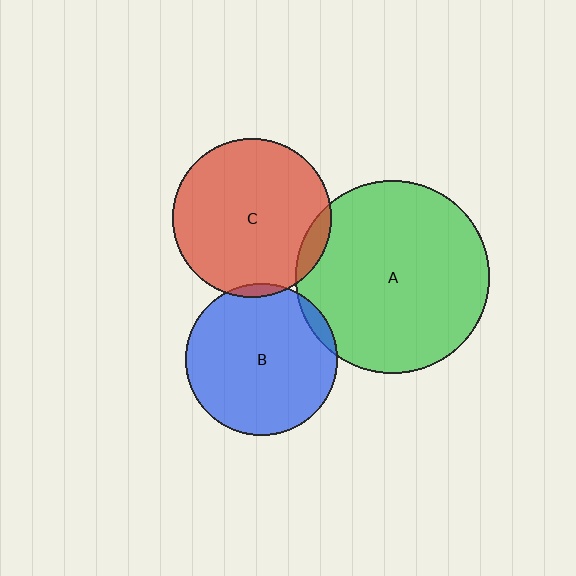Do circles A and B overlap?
Yes.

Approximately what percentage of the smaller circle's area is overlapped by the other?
Approximately 5%.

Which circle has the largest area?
Circle A (green).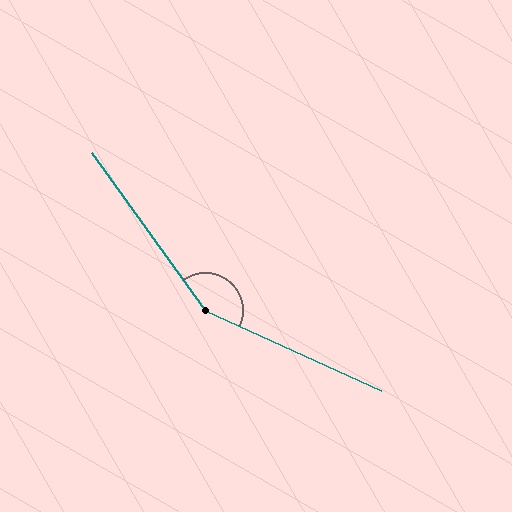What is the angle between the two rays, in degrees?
Approximately 150 degrees.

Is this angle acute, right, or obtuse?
It is obtuse.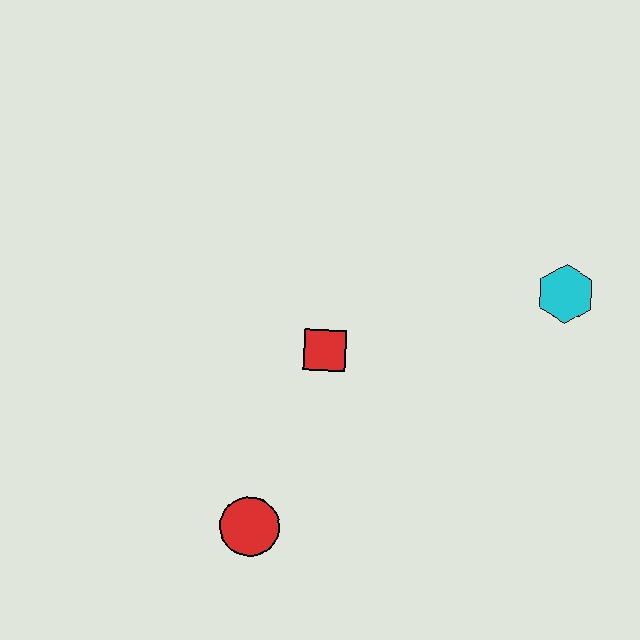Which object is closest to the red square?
The red circle is closest to the red square.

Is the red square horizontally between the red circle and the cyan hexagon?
Yes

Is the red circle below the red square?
Yes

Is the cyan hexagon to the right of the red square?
Yes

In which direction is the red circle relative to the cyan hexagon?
The red circle is to the left of the cyan hexagon.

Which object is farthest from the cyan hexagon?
The red circle is farthest from the cyan hexagon.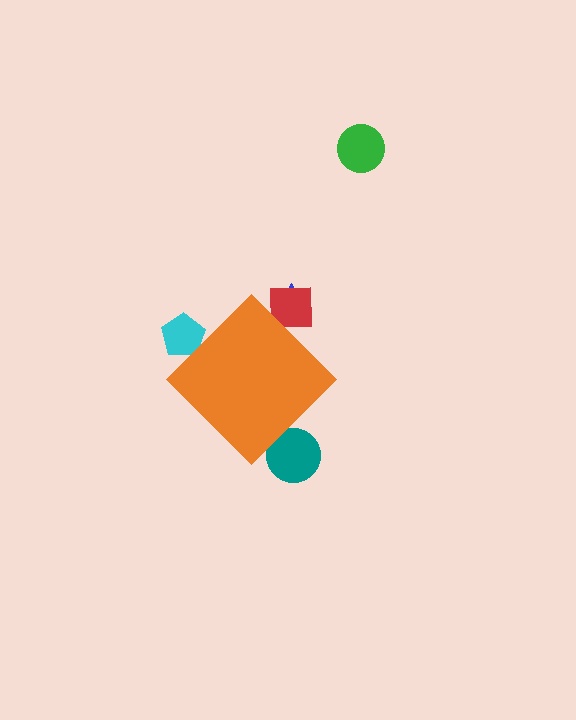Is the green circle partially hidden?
No, the green circle is fully visible.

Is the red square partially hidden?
Yes, the red square is partially hidden behind the orange diamond.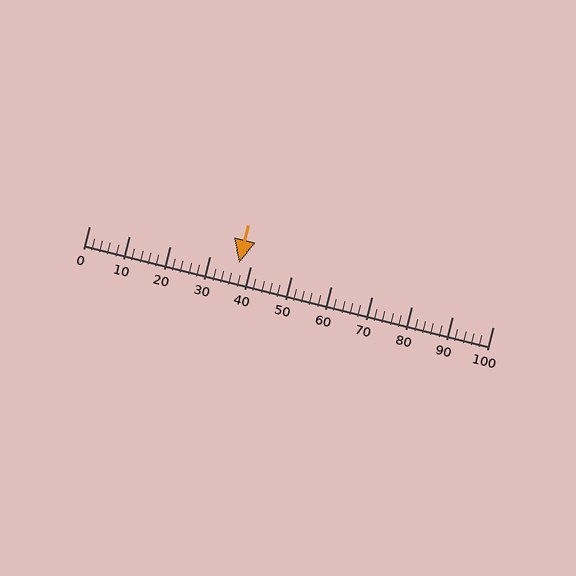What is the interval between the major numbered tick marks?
The major tick marks are spaced 10 units apart.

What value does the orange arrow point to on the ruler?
The orange arrow points to approximately 37.